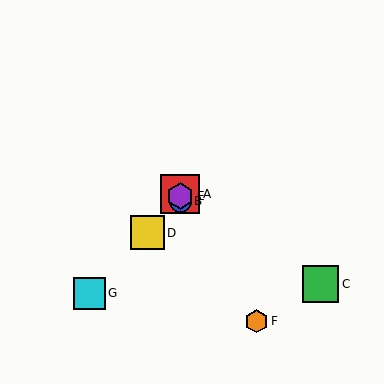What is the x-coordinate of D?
Object D is at x≈147.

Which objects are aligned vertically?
Objects A, B, E are aligned vertically.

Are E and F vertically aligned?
No, E is at x≈180 and F is at x≈256.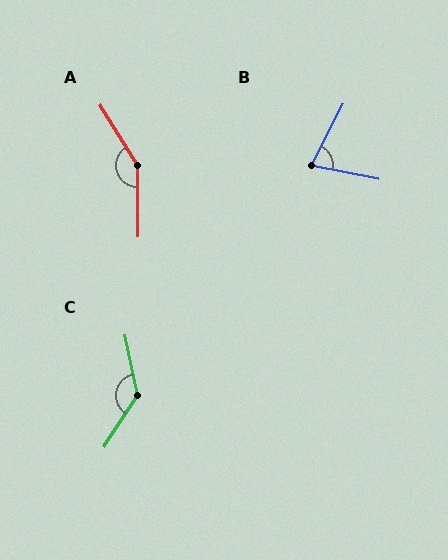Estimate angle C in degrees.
Approximately 135 degrees.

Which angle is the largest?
A, at approximately 149 degrees.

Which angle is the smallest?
B, at approximately 74 degrees.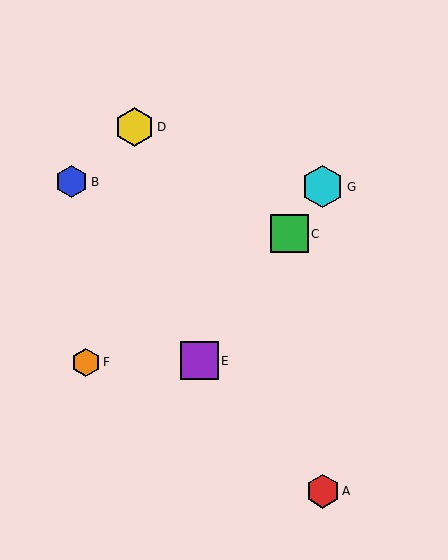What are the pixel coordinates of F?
Object F is at (86, 362).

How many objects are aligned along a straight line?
3 objects (C, E, G) are aligned along a straight line.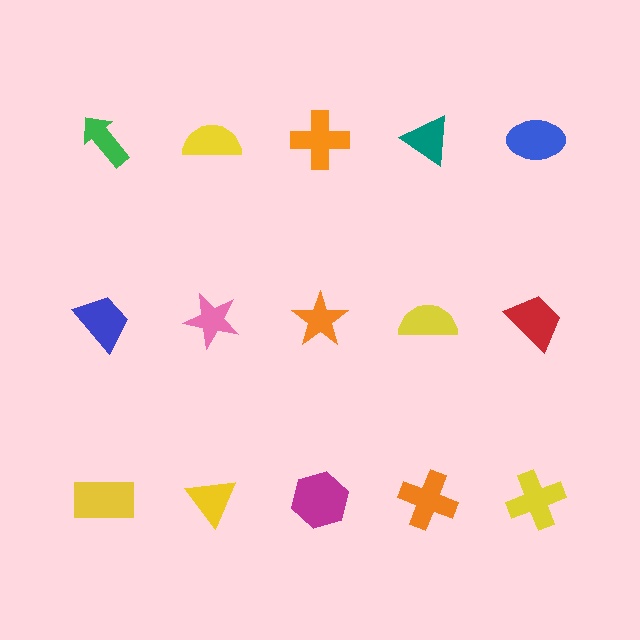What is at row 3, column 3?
A magenta hexagon.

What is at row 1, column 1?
A green arrow.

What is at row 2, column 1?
A blue trapezoid.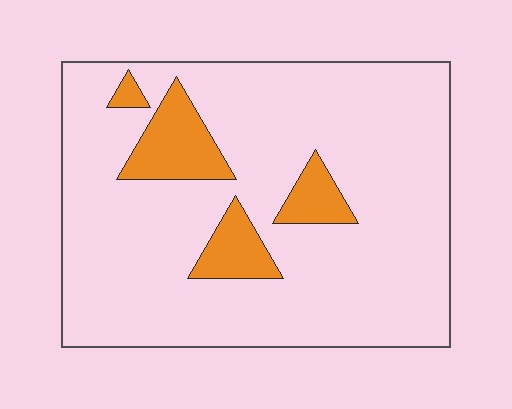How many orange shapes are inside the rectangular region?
4.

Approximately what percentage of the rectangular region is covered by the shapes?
Approximately 15%.